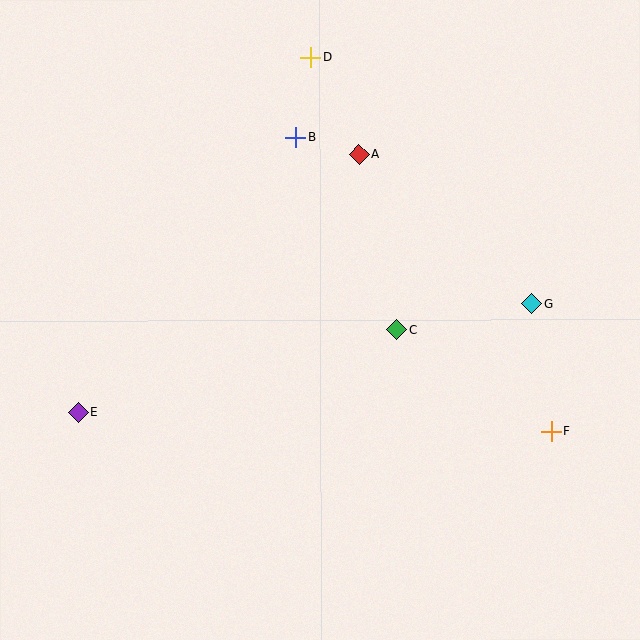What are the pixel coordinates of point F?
Point F is at (552, 432).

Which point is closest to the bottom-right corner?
Point F is closest to the bottom-right corner.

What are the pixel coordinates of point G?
Point G is at (532, 304).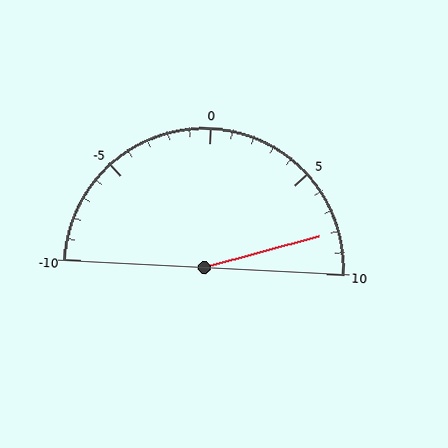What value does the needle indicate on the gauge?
The needle indicates approximately 8.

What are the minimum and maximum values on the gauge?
The gauge ranges from -10 to 10.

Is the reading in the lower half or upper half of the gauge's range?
The reading is in the upper half of the range (-10 to 10).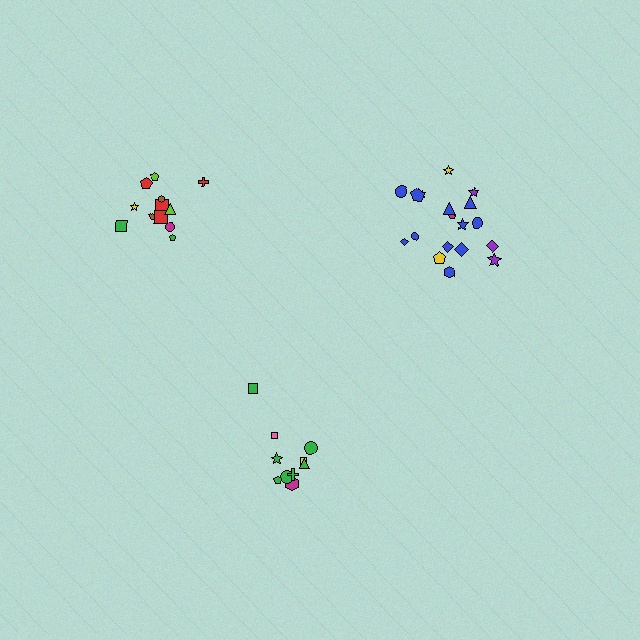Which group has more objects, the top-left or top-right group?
The top-right group.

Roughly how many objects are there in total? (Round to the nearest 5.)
Roughly 40 objects in total.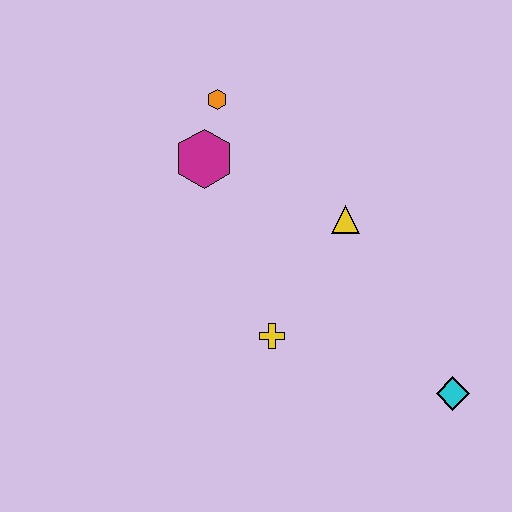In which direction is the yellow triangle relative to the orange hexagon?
The yellow triangle is to the right of the orange hexagon.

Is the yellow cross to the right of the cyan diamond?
No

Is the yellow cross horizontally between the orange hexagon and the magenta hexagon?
No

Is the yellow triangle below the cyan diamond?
No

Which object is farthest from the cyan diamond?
The orange hexagon is farthest from the cyan diamond.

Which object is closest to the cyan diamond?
The yellow cross is closest to the cyan diamond.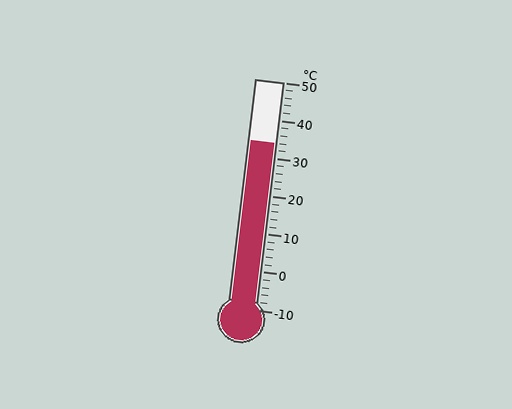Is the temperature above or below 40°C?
The temperature is below 40°C.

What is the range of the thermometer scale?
The thermometer scale ranges from -10°C to 50°C.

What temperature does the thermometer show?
The thermometer shows approximately 34°C.